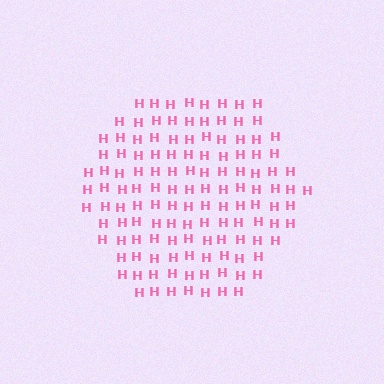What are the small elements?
The small elements are letter H's.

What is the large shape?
The large shape is a hexagon.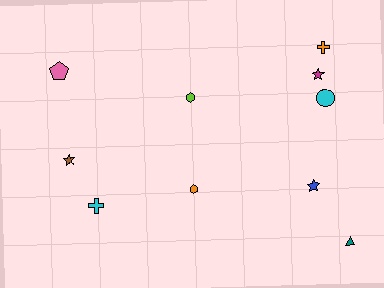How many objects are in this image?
There are 10 objects.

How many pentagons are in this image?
There is 1 pentagon.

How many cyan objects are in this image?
There are 2 cyan objects.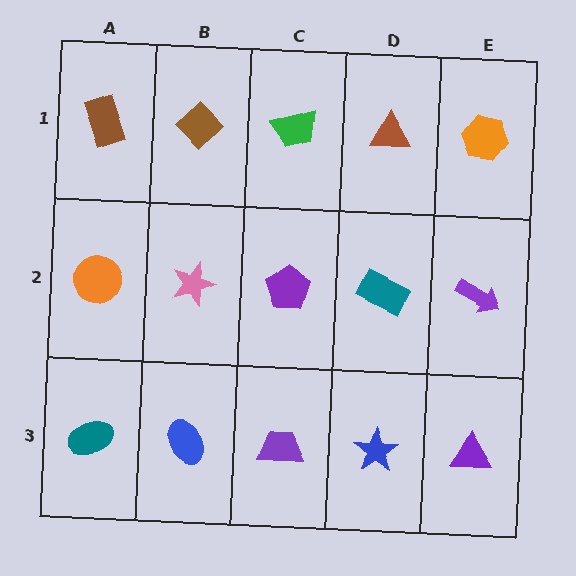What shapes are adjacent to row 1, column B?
A pink star (row 2, column B), a brown rectangle (row 1, column A), a green trapezoid (row 1, column C).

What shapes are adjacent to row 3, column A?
An orange circle (row 2, column A), a blue ellipse (row 3, column B).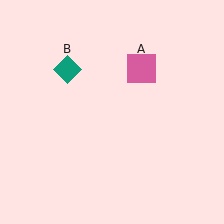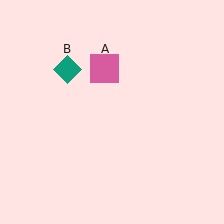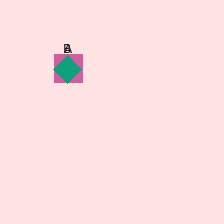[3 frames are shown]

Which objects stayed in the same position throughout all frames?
Teal diamond (object B) remained stationary.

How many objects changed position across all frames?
1 object changed position: pink square (object A).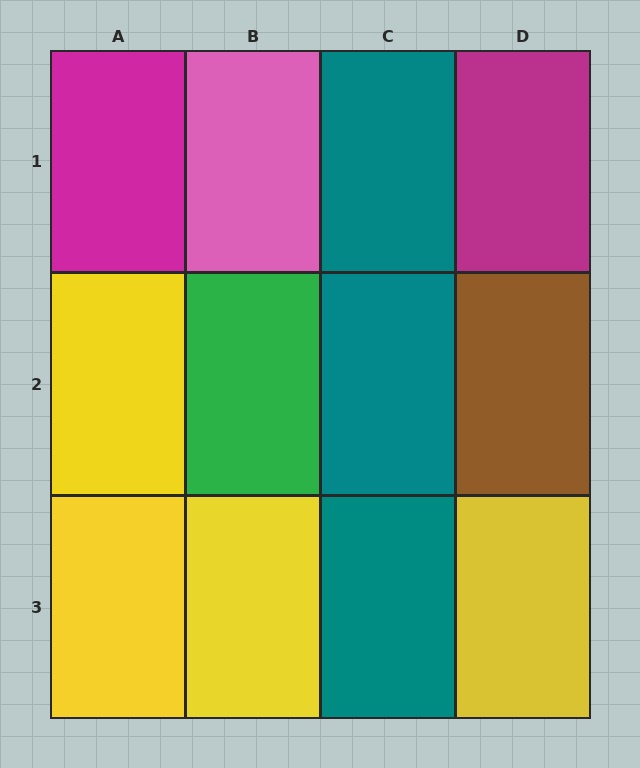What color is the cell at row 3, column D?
Yellow.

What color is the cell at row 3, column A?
Yellow.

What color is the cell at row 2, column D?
Brown.